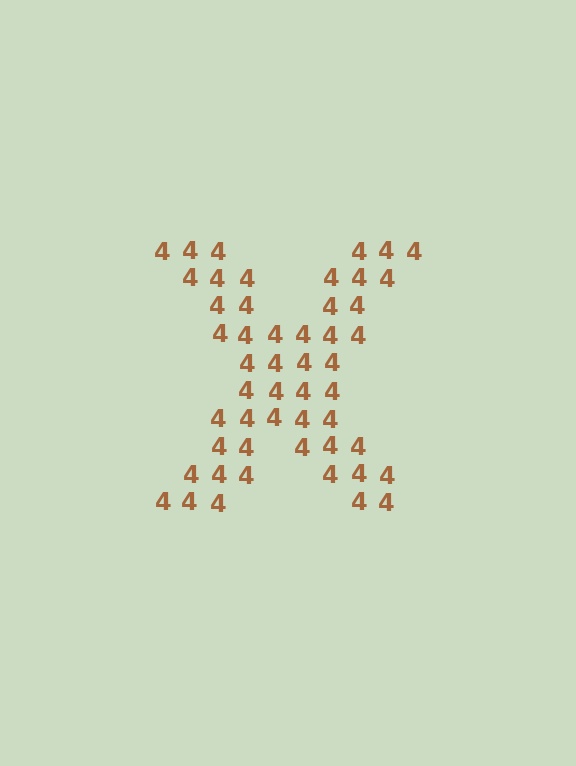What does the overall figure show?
The overall figure shows the letter X.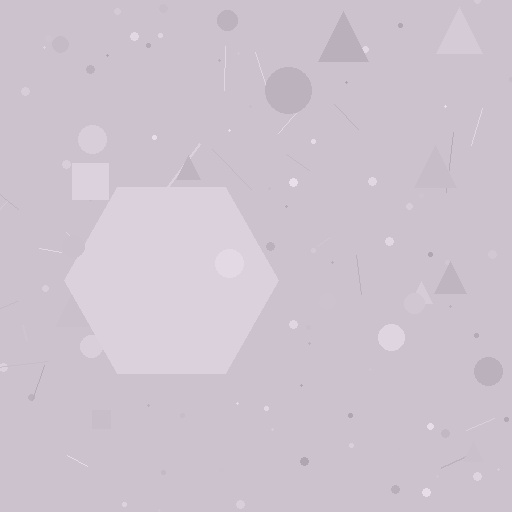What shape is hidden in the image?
A hexagon is hidden in the image.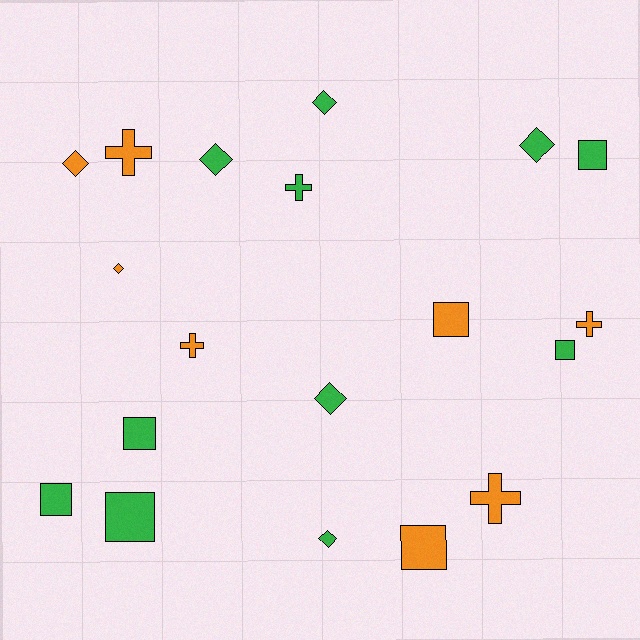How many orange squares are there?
There are 2 orange squares.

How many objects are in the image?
There are 19 objects.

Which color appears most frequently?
Green, with 11 objects.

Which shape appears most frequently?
Diamond, with 7 objects.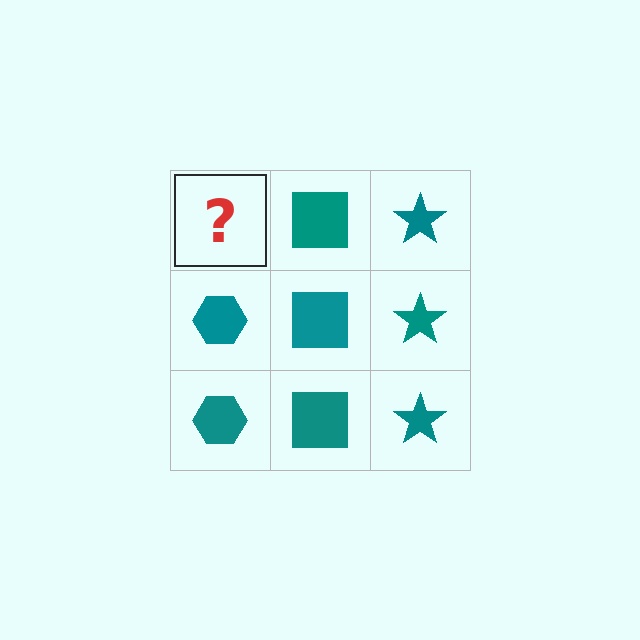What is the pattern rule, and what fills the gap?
The rule is that each column has a consistent shape. The gap should be filled with a teal hexagon.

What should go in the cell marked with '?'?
The missing cell should contain a teal hexagon.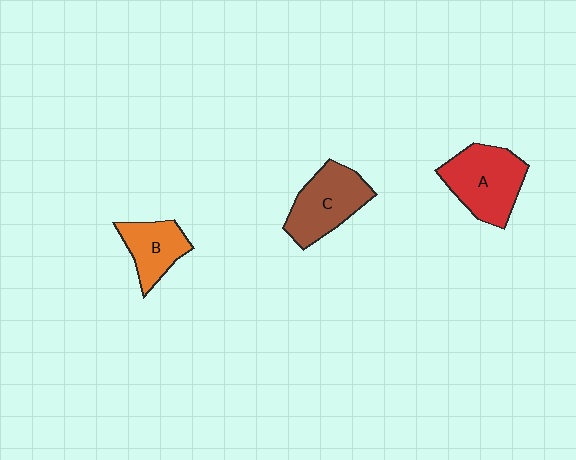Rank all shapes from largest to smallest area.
From largest to smallest: A (red), C (brown), B (orange).